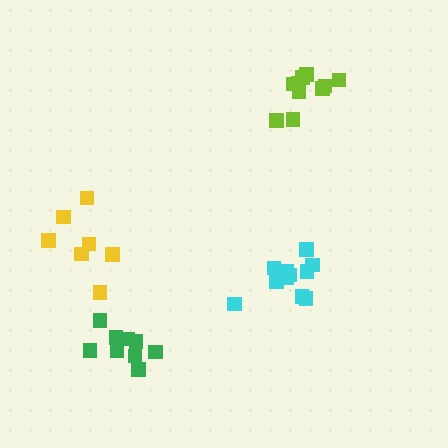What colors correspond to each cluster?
The clusters are colored: yellow, lime, cyan, green.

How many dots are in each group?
Group 1: 7 dots, Group 2: 10 dots, Group 3: 11 dots, Group 4: 9 dots (37 total).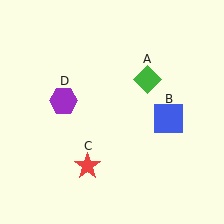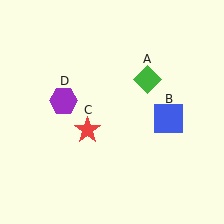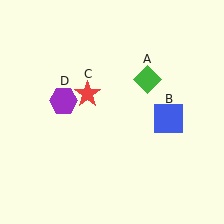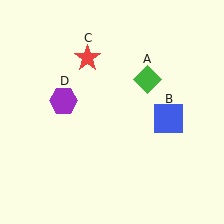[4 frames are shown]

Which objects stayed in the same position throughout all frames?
Green diamond (object A) and blue square (object B) and purple hexagon (object D) remained stationary.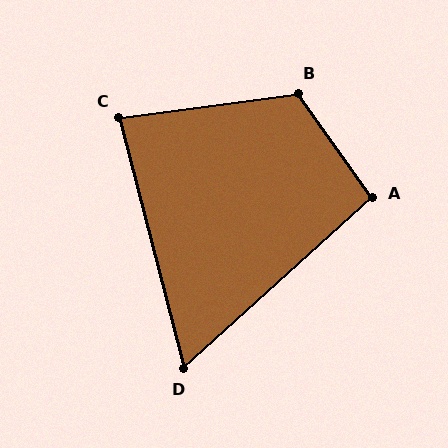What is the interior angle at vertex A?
Approximately 97 degrees (obtuse).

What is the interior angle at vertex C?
Approximately 83 degrees (acute).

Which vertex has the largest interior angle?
B, at approximately 118 degrees.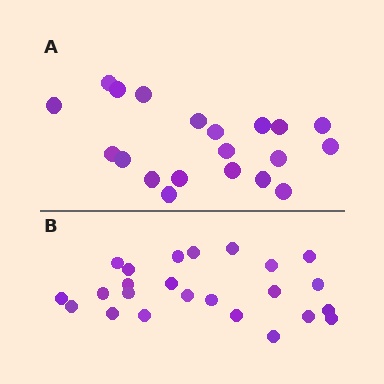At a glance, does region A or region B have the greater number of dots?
Region B (the bottom region) has more dots.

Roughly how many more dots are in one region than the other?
Region B has about 4 more dots than region A.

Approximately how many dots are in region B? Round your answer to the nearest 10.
About 20 dots. (The exact count is 24, which rounds to 20.)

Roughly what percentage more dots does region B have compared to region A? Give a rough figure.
About 20% more.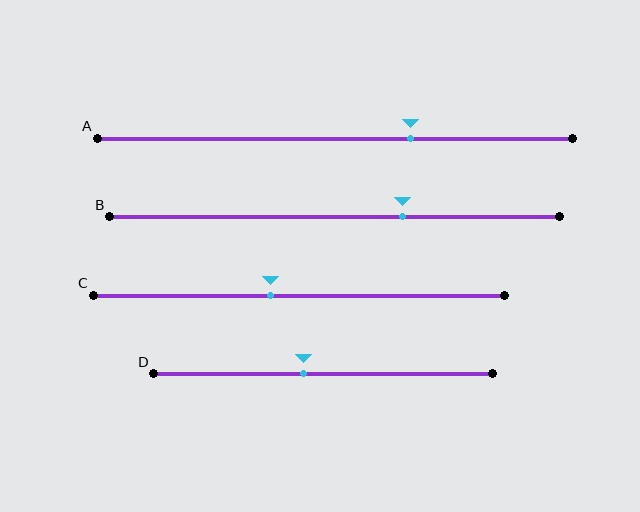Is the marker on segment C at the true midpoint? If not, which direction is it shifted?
No, the marker on segment C is shifted to the left by about 7% of the segment length.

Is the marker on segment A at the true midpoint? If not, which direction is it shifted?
No, the marker on segment A is shifted to the right by about 16% of the segment length.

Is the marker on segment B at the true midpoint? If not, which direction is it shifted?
No, the marker on segment B is shifted to the right by about 15% of the segment length.